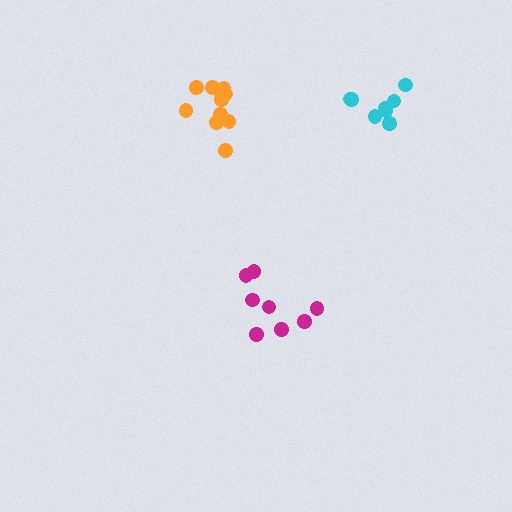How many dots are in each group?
Group 1: 8 dots, Group 2: 12 dots, Group 3: 8 dots (28 total).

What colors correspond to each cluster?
The clusters are colored: magenta, orange, cyan.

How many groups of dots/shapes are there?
There are 3 groups.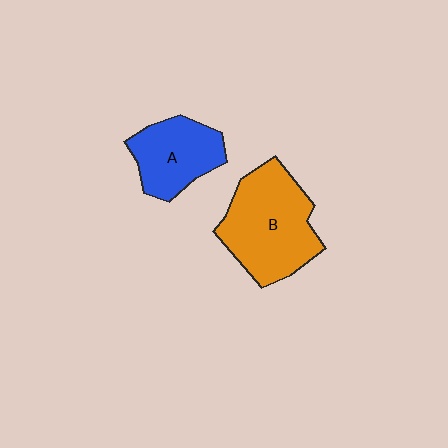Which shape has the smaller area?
Shape A (blue).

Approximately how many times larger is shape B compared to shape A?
Approximately 1.5 times.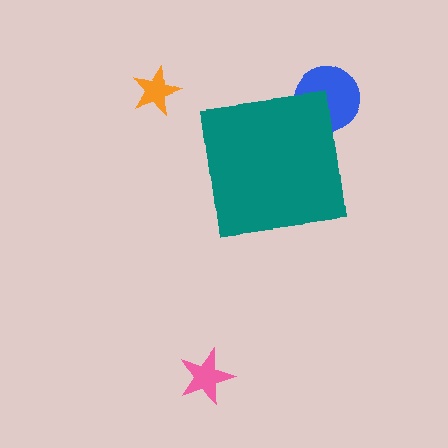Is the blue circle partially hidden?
Yes, the blue circle is partially hidden behind the teal square.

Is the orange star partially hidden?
No, the orange star is fully visible.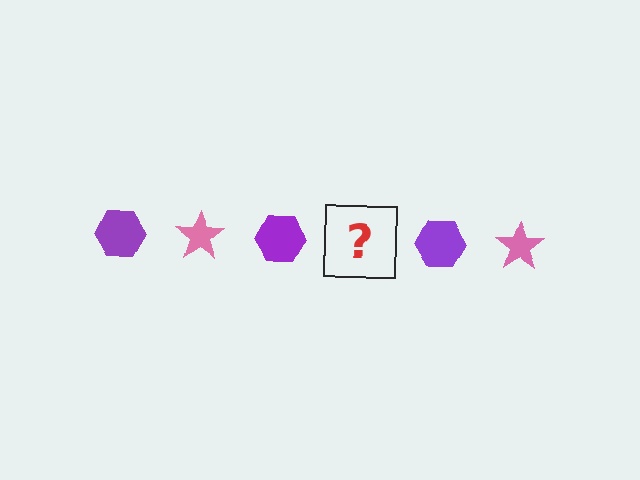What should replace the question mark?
The question mark should be replaced with a pink star.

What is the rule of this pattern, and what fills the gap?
The rule is that the pattern alternates between purple hexagon and pink star. The gap should be filled with a pink star.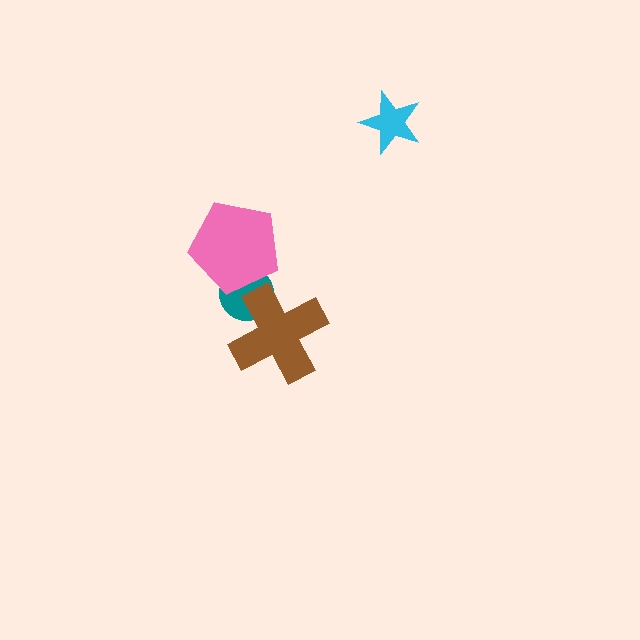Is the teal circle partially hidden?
Yes, it is partially covered by another shape.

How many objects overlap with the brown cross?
1 object overlaps with the brown cross.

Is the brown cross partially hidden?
No, no other shape covers it.